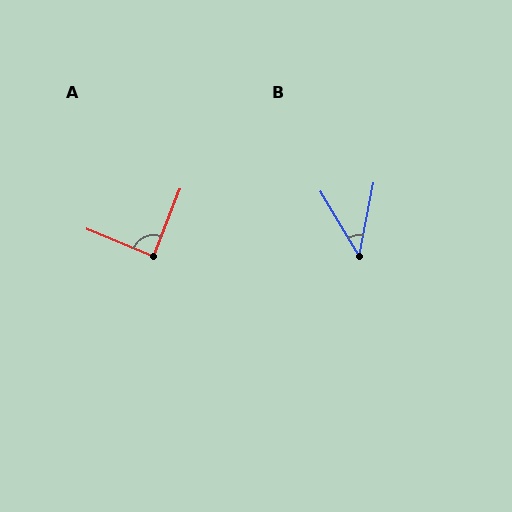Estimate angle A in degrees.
Approximately 89 degrees.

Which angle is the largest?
A, at approximately 89 degrees.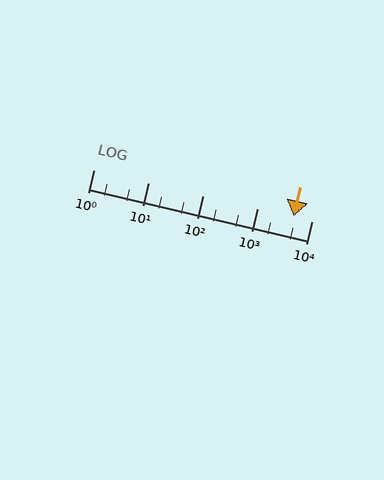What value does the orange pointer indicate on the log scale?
The pointer indicates approximately 4700.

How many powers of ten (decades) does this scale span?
The scale spans 4 decades, from 1 to 10000.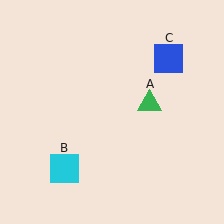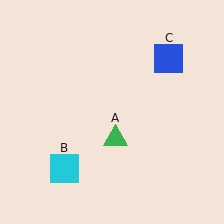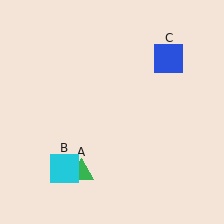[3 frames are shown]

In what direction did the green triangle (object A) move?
The green triangle (object A) moved down and to the left.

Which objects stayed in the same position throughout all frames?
Cyan square (object B) and blue square (object C) remained stationary.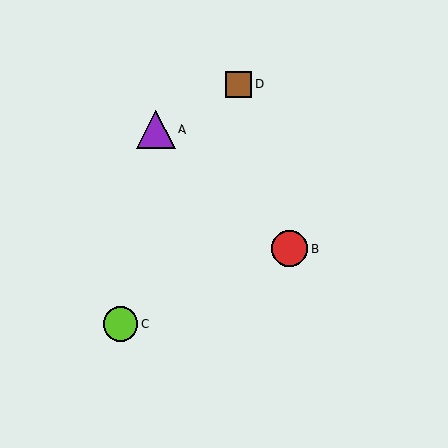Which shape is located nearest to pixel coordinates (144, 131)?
The purple triangle (labeled A) at (156, 130) is nearest to that location.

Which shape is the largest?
The purple triangle (labeled A) is the largest.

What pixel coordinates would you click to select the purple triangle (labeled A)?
Click at (156, 130) to select the purple triangle A.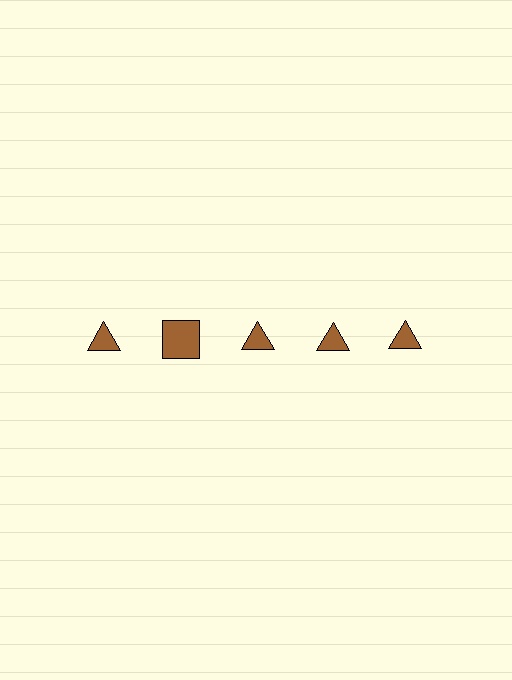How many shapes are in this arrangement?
There are 5 shapes arranged in a grid pattern.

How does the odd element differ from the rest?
It has a different shape: square instead of triangle.